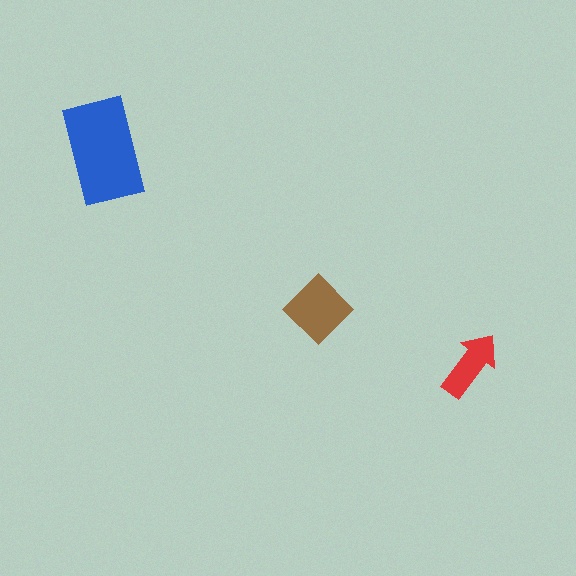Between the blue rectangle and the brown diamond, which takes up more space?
The blue rectangle.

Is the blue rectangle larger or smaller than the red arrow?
Larger.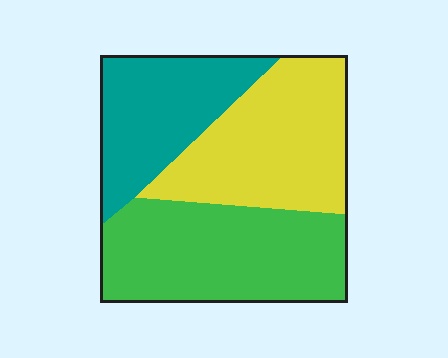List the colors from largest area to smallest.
From largest to smallest: green, yellow, teal.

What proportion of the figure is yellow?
Yellow covers about 35% of the figure.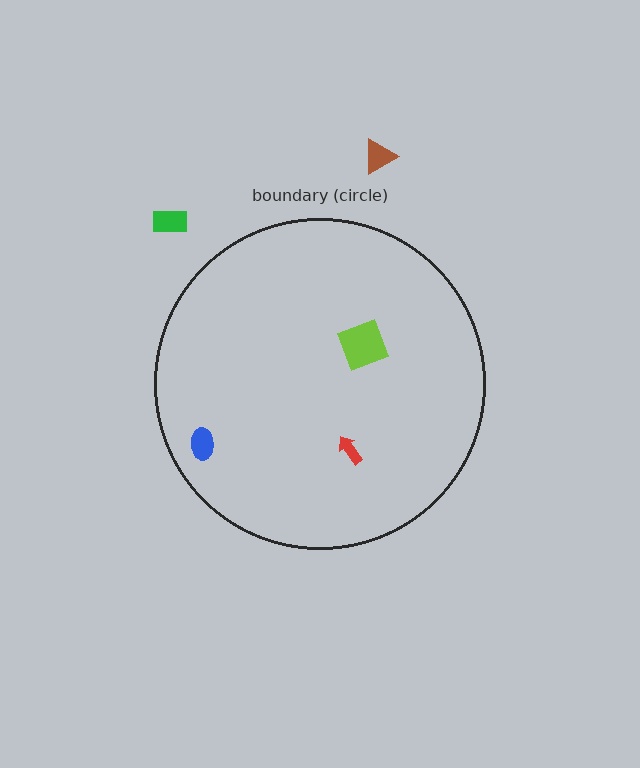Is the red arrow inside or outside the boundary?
Inside.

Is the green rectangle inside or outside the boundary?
Outside.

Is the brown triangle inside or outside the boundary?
Outside.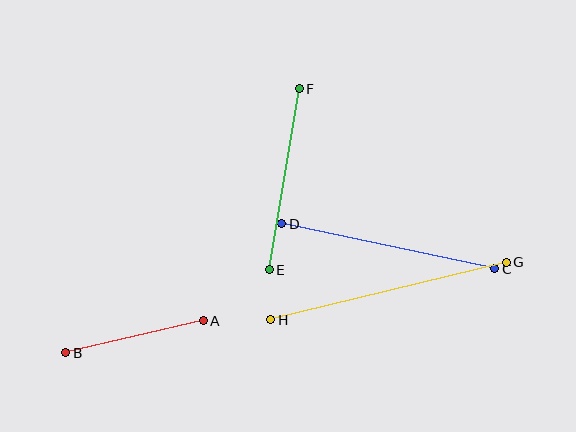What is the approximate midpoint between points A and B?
The midpoint is at approximately (135, 337) pixels.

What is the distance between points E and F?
The distance is approximately 184 pixels.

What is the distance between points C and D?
The distance is approximately 218 pixels.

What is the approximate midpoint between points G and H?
The midpoint is at approximately (388, 291) pixels.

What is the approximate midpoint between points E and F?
The midpoint is at approximately (284, 179) pixels.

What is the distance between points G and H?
The distance is approximately 242 pixels.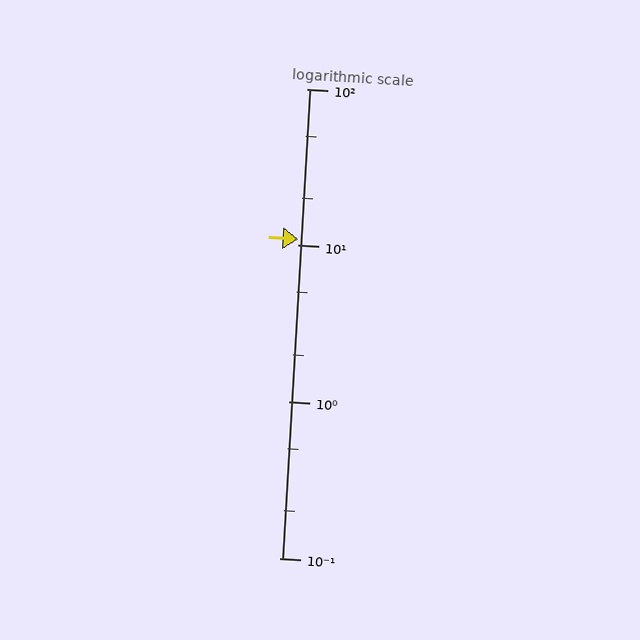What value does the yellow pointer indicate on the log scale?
The pointer indicates approximately 11.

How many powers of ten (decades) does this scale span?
The scale spans 3 decades, from 0.1 to 100.